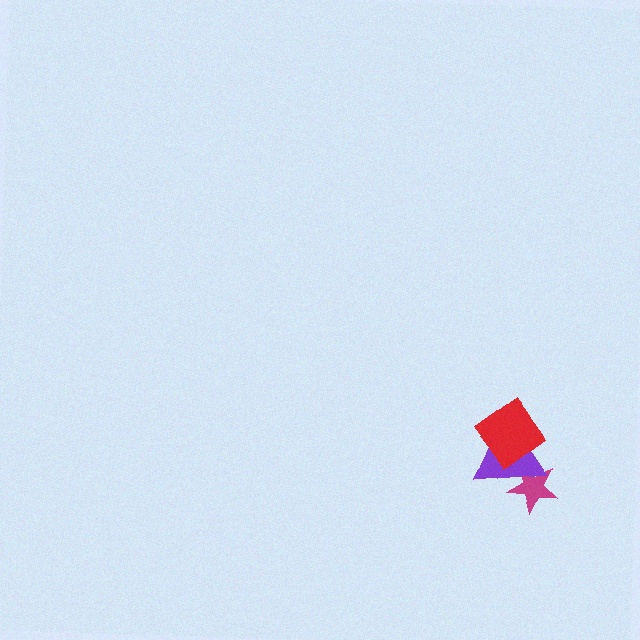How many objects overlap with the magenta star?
1 object overlaps with the magenta star.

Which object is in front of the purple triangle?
The red diamond is in front of the purple triangle.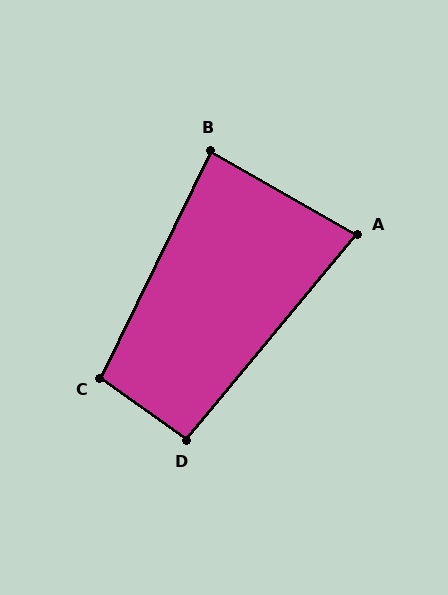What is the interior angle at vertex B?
Approximately 86 degrees (approximately right).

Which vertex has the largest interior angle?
C, at approximately 100 degrees.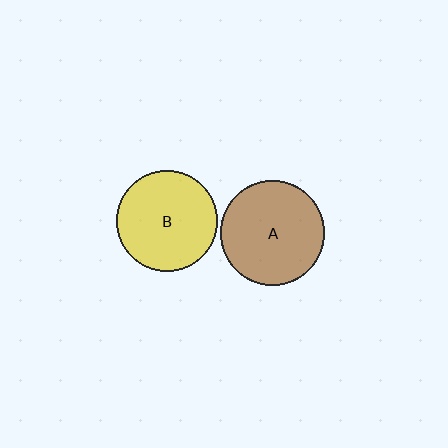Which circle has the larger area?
Circle A (brown).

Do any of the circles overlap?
No, none of the circles overlap.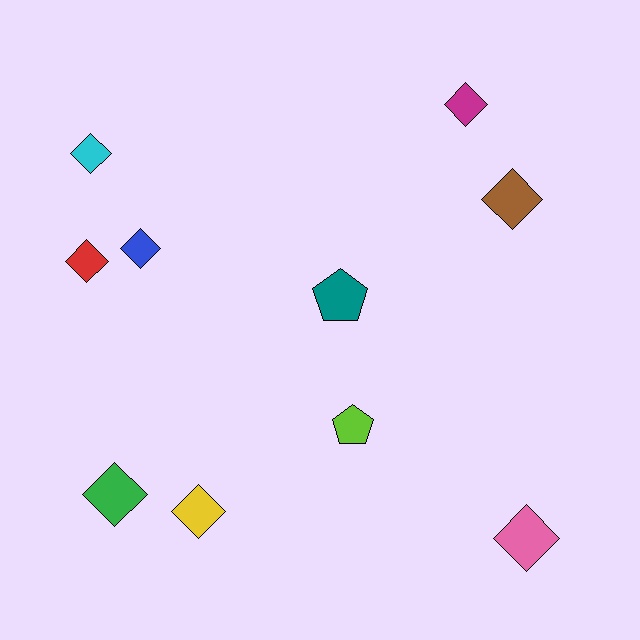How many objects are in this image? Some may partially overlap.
There are 10 objects.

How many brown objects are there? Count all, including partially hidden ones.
There is 1 brown object.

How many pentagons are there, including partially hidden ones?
There are 2 pentagons.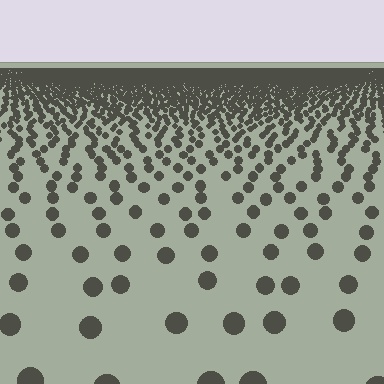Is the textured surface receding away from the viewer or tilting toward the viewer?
The surface is receding away from the viewer. Texture elements get smaller and denser toward the top.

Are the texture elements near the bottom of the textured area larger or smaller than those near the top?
Larger. Near the bottom, elements are closer to the viewer and appear at a bigger on-screen size.